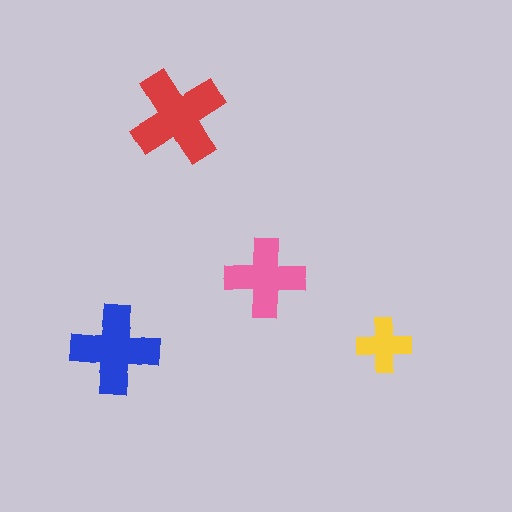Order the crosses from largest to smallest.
the red one, the blue one, the pink one, the yellow one.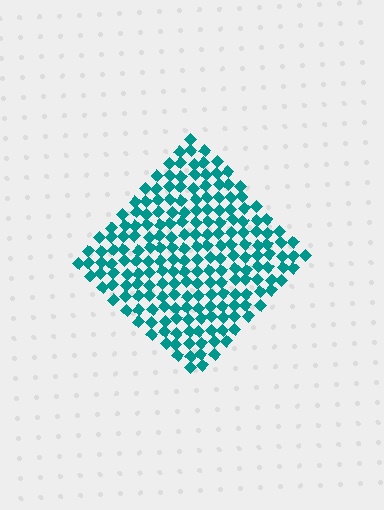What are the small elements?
The small elements are diamonds.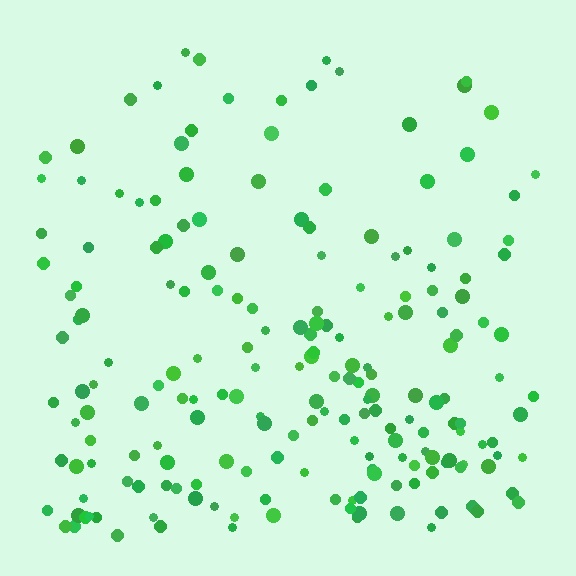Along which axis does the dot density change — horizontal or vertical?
Vertical.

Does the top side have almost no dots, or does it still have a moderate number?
Still a moderate number, just noticeably fewer than the bottom.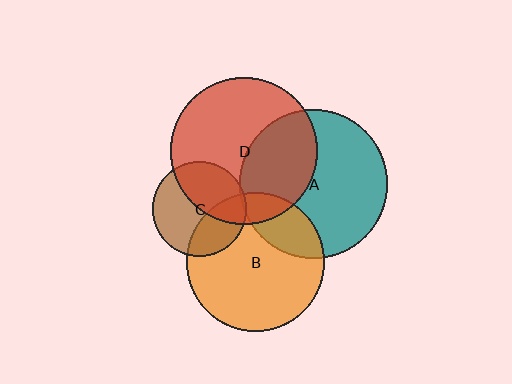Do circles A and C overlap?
Yes.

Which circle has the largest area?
Circle A (teal).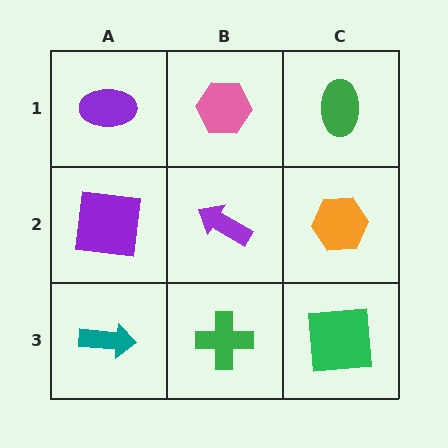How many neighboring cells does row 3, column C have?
2.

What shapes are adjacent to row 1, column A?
A purple square (row 2, column A), a pink hexagon (row 1, column B).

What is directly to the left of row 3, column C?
A green cross.